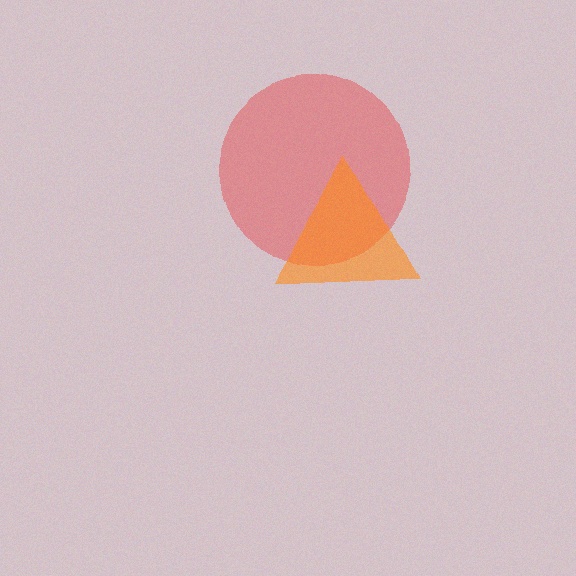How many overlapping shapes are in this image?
There are 2 overlapping shapes in the image.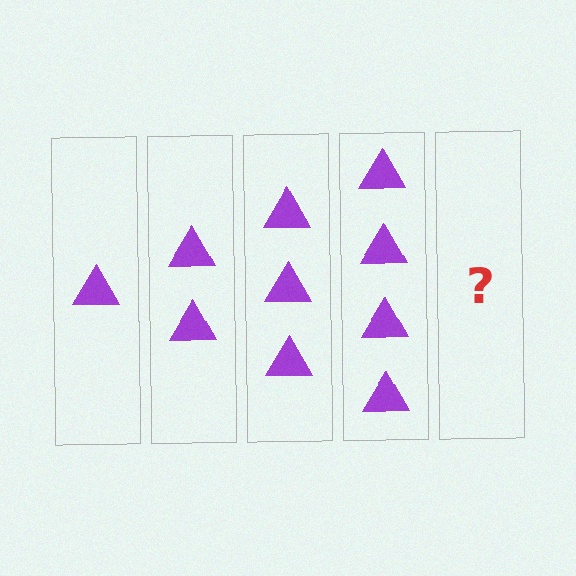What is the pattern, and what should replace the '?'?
The pattern is that each step adds one more triangle. The '?' should be 5 triangles.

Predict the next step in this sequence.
The next step is 5 triangles.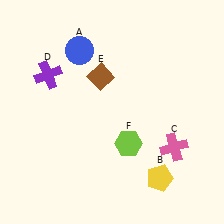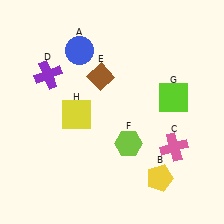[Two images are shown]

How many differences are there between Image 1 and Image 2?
There are 2 differences between the two images.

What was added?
A lime square (G), a yellow square (H) were added in Image 2.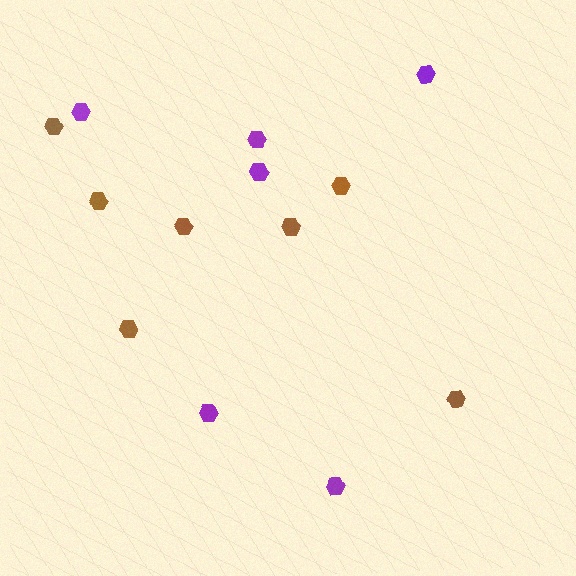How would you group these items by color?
There are 2 groups: one group of purple hexagons (6) and one group of brown hexagons (7).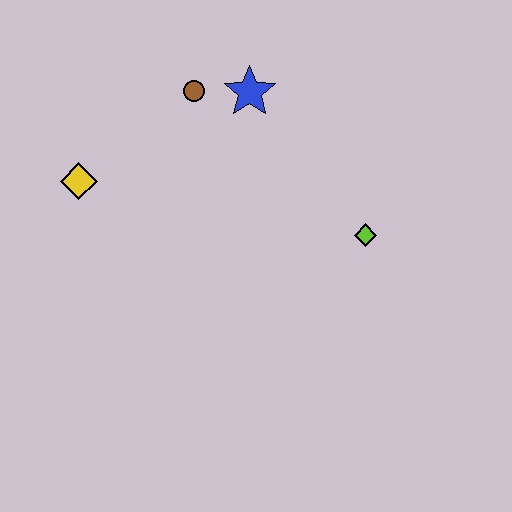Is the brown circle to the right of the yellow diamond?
Yes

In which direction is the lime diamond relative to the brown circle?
The lime diamond is to the right of the brown circle.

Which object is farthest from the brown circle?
The lime diamond is farthest from the brown circle.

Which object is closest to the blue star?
The brown circle is closest to the blue star.